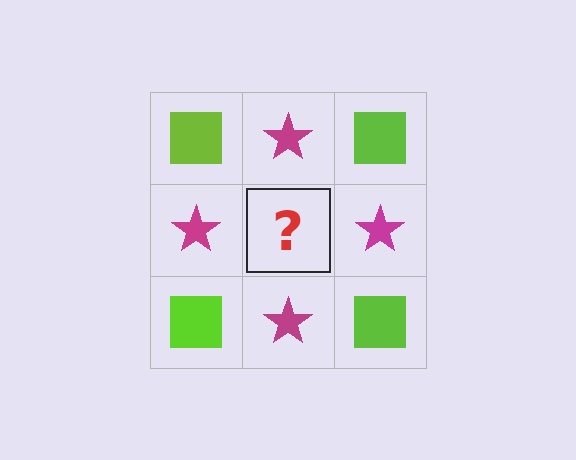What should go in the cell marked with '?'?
The missing cell should contain a lime square.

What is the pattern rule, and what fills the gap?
The rule is that it alternates lime square and magenta star in a checkerboard pattern. The gap should be filled with a lime square.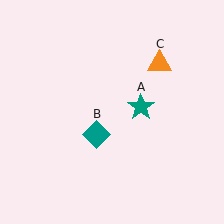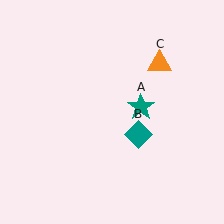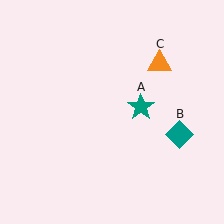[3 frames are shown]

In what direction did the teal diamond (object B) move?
The teal diamond (object B) moved right.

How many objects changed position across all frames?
1 object changed position: teal diamond (object B).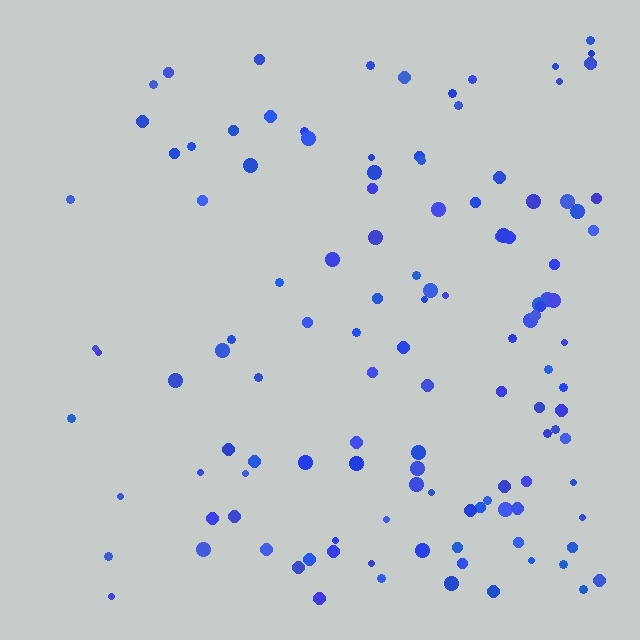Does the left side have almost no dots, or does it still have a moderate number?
Still a moderate number, just noticeably fewer than the right.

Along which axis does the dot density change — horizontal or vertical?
Horizontal.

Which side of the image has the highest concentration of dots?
The right.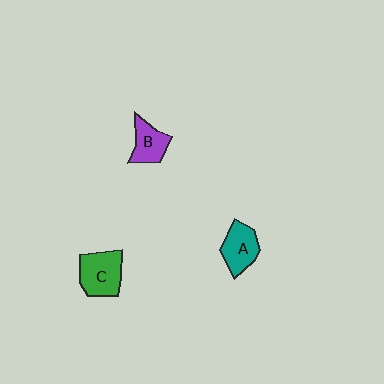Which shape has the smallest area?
Shape B (purple).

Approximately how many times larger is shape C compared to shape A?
Approximately 1.2 times.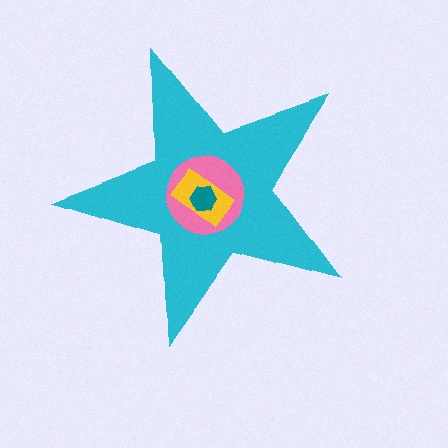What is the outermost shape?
The cyan star.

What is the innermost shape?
The teal hexagon.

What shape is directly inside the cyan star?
The pink circle.